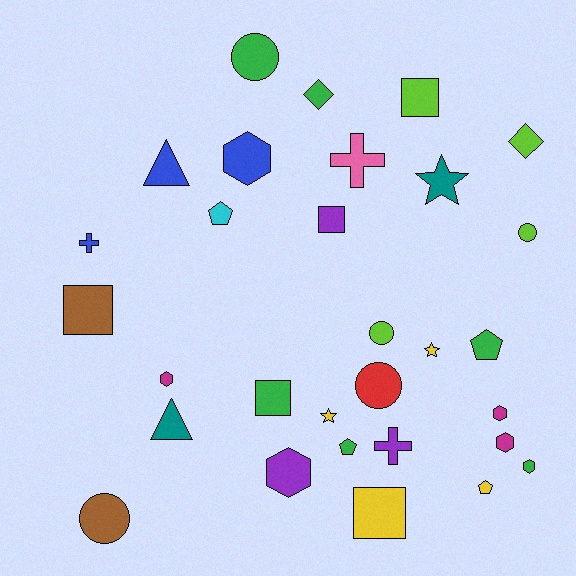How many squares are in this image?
There are 5 squares.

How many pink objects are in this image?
There is 1 pink object.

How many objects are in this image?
There are 30 objects.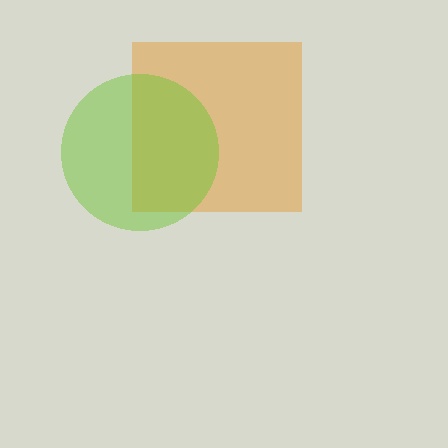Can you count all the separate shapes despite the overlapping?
Yes, there are 2 separate shapes.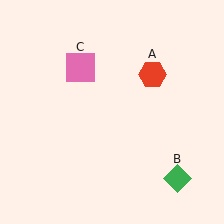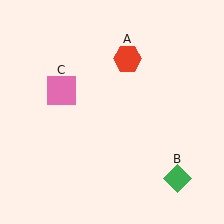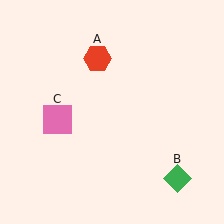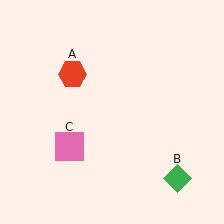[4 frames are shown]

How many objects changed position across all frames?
2 objects changed position: red hexagon (object A), pink square (object C).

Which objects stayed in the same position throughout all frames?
Green diamond (object B) remained stationary.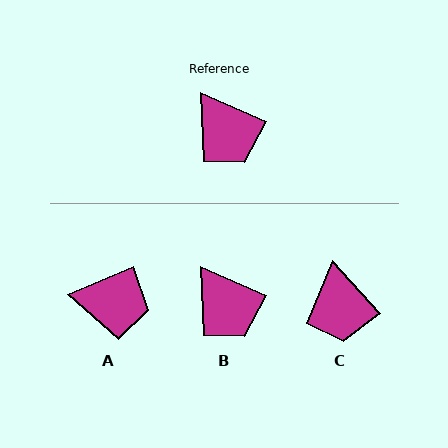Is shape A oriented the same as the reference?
No, it is off by about 46 degrees.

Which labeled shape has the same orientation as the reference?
B.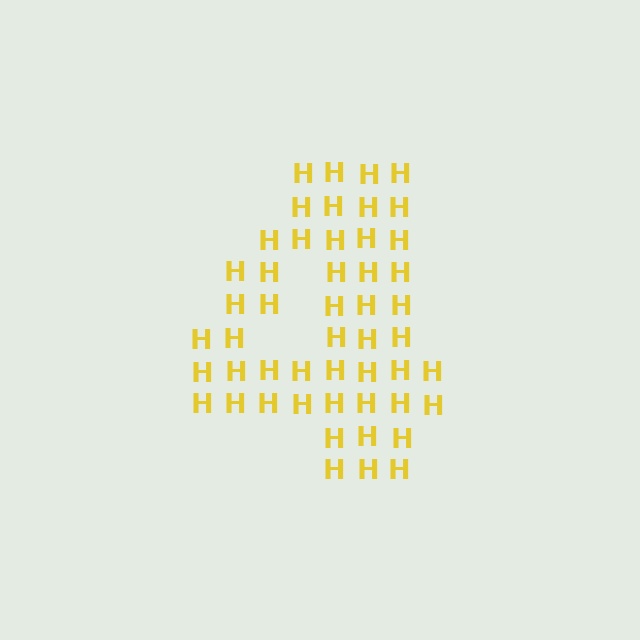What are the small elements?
The small elements are letter H's.